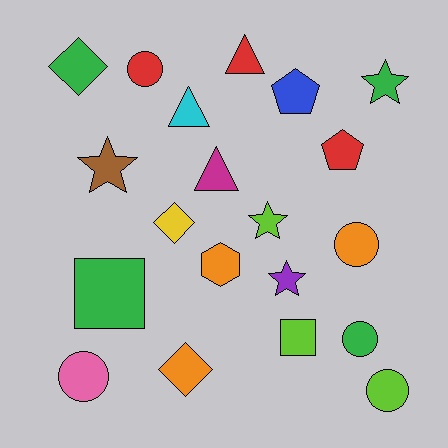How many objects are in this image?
There are 20 objects.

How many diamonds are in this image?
There are 3 diamonds.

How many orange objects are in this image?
There are 3 orange objects.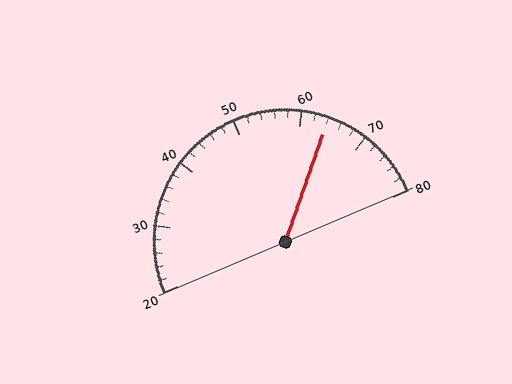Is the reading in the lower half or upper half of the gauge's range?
The reading is in the upper half of the range (20 to 80).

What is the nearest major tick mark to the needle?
The nearest major tick mark is 60.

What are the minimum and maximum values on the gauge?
The gauge ranges from 20 to 80.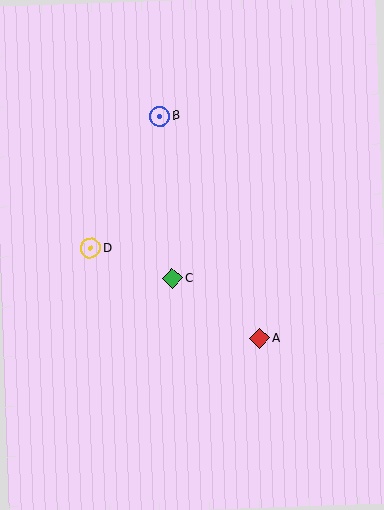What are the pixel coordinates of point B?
Point B is at (160, 116).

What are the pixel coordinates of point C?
Point C is at (173, 278).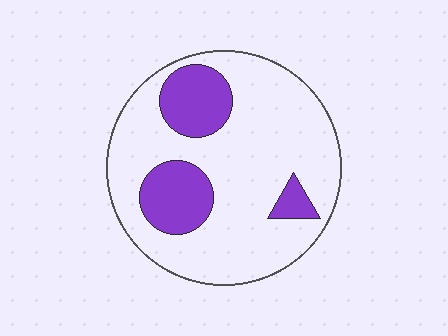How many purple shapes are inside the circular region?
3.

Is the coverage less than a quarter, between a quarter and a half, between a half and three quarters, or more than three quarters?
Less than a quarter.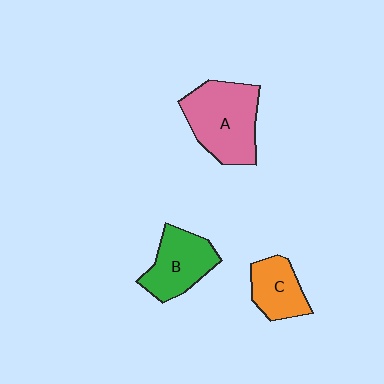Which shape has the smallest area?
Shape C (orange).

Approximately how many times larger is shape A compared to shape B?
Approximately 1.4 times.